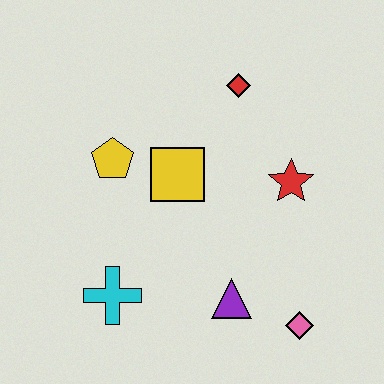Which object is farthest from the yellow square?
The pink diamond is farthest from the yellow square.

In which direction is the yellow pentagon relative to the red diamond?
The yellow pentagon is to the left of the red diamond.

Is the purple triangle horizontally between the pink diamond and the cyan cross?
Yes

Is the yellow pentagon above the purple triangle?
Yes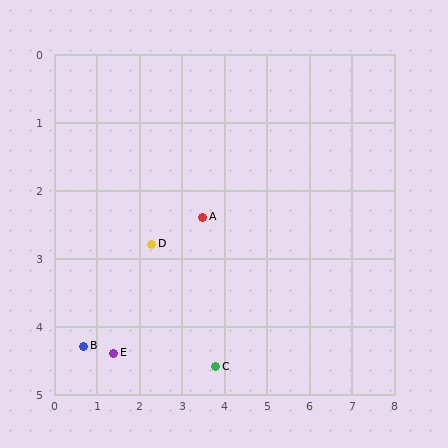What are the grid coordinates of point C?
Point C is at approximately (3.8, 4.6).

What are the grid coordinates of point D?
Point D is at approximately (2.3, 2.8).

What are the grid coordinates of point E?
Point E is at approximately (1.4, 4.4).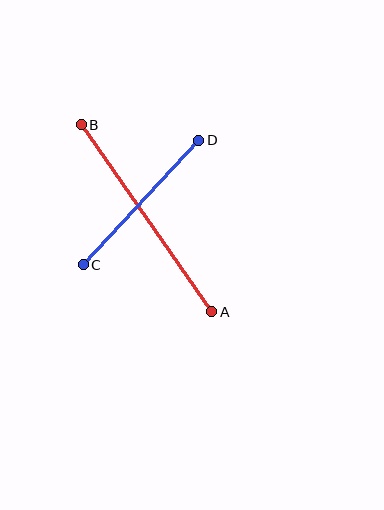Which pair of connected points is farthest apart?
Points A and B are farthest apart.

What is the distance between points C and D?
The distance is approximately 170 pixels.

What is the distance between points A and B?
The distance is approximately 228 pixels.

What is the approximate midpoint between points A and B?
The midpoint is at approximately (146, 218) pixels.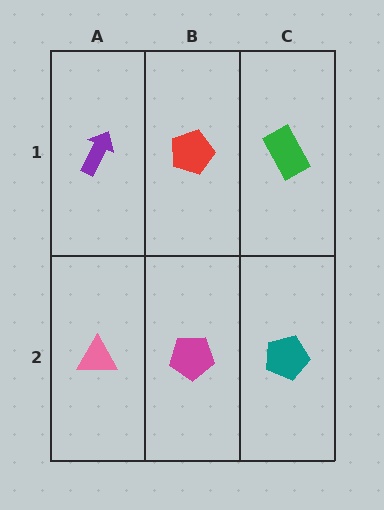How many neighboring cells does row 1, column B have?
3.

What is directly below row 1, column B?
A magenta pentagon.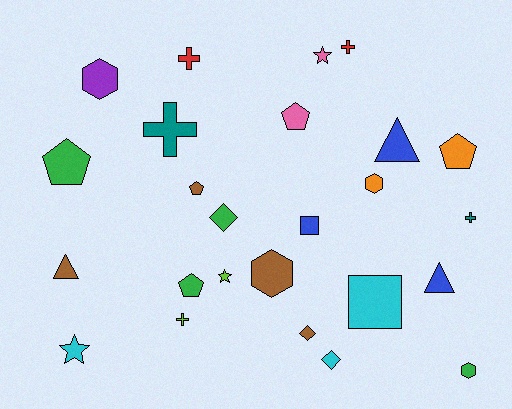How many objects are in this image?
There are 25 objects.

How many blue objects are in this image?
There are 3 blue objects.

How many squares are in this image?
There are 2 squares.